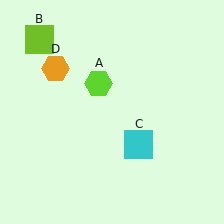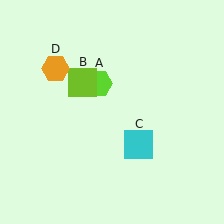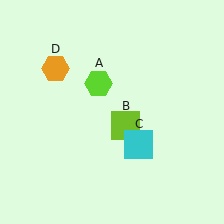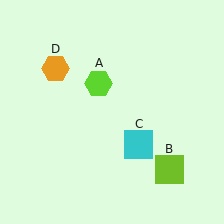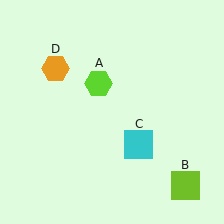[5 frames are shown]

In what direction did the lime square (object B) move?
The lime square (object B) moved down and to the right.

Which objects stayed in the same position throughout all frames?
Lime hexagon (object A) and cyan square (object C) and orange hexagon (object D) remained stationary.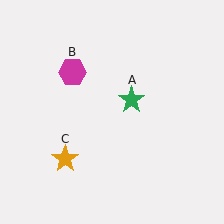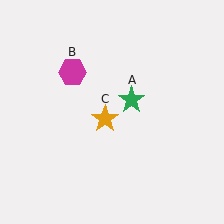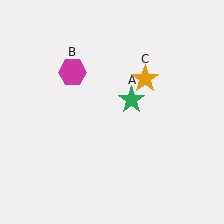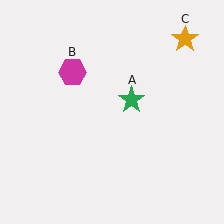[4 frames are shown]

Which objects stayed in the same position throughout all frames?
Green star (object A) and magenta hexagon (object B) remained stationary.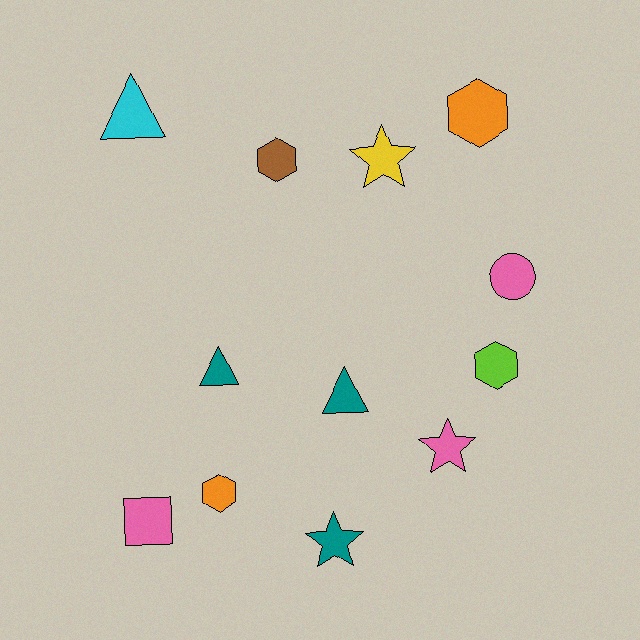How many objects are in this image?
There are 12 objects.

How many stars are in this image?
There are 3 stars.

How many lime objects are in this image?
There is 1 lime object.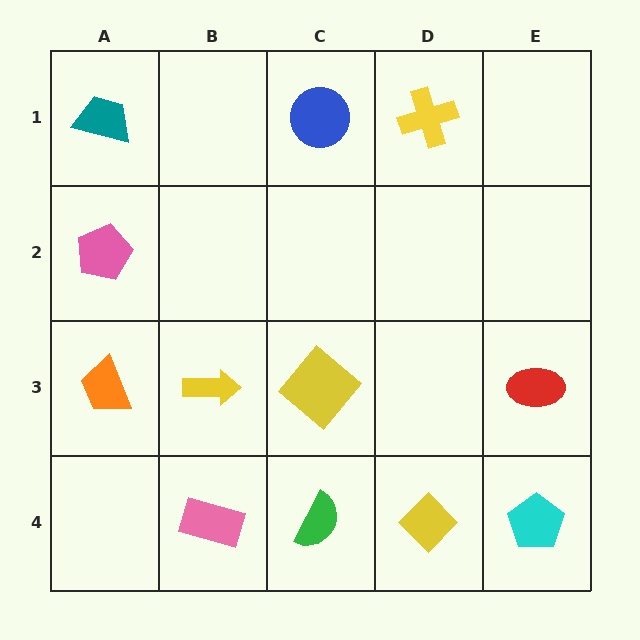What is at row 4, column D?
A yellow diamond.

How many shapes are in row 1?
3 shapes.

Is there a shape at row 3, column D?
No, that cell is empty.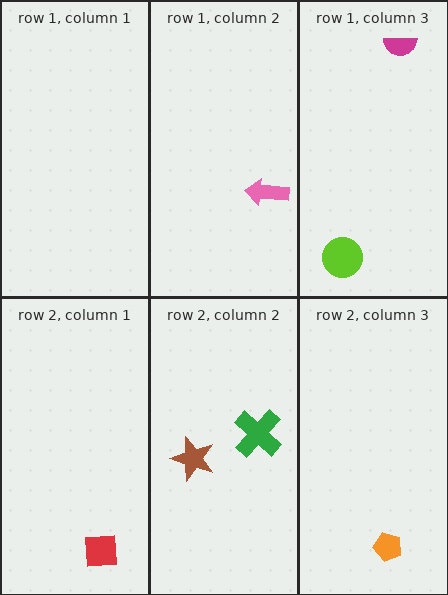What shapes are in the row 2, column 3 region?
The orange pentagon.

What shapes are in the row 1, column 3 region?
The magenta semicircle, the lime circle.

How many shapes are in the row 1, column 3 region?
2.